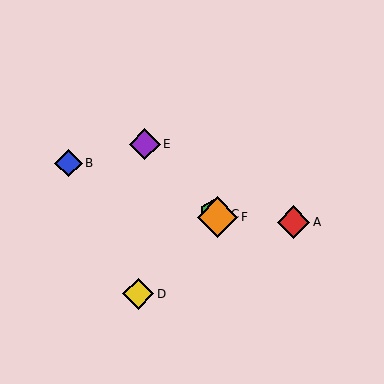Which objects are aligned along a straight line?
Objects C, E, F are aligned along a straight line.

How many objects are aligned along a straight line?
3 objects (C, E, F) are aligned along a straight line.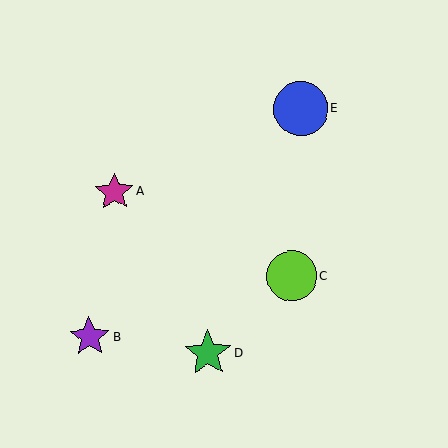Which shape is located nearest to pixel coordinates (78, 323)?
The purple star (labeled B) at (90, 337) is nearest to that location.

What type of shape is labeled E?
Shape E is a blue circle.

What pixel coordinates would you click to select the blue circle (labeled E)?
Click at (300, 109) to select the blue circle E.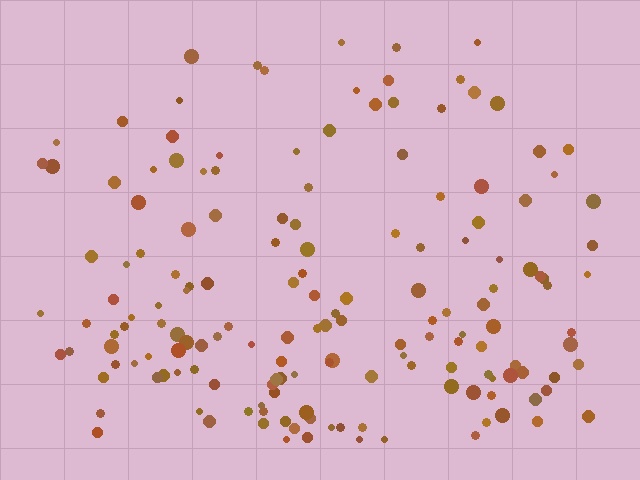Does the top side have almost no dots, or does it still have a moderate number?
Still a moderate number, just noticeably fewer than the bottom.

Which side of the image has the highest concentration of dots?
The bottom.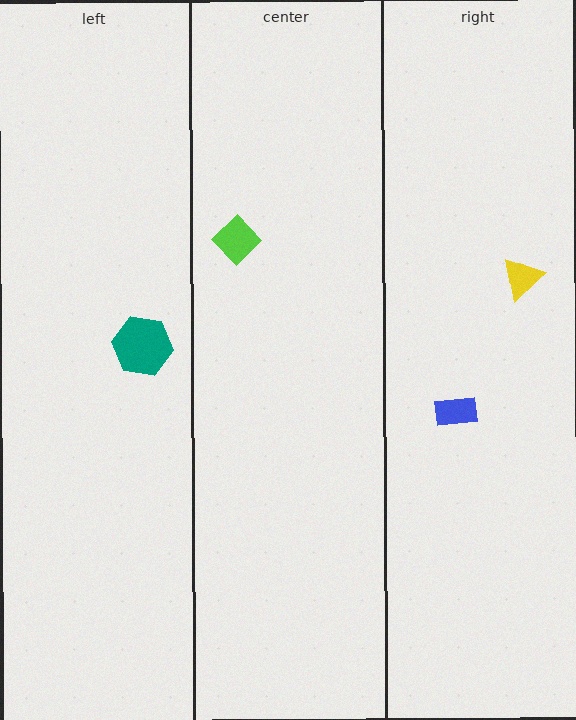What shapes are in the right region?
The yellow triangle, the blue rectangle.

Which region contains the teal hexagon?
The left region.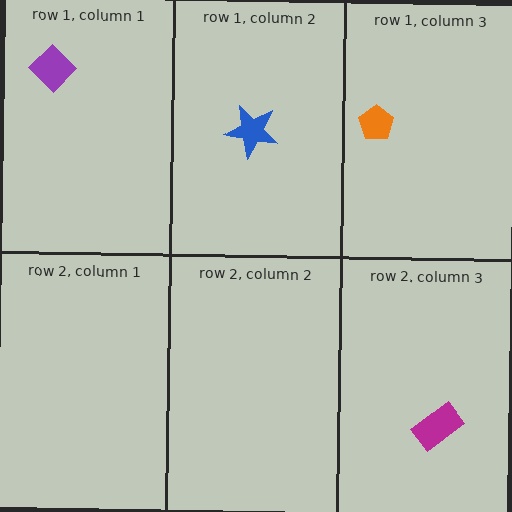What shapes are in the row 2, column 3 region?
The magenta rectangle.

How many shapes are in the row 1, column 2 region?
1.